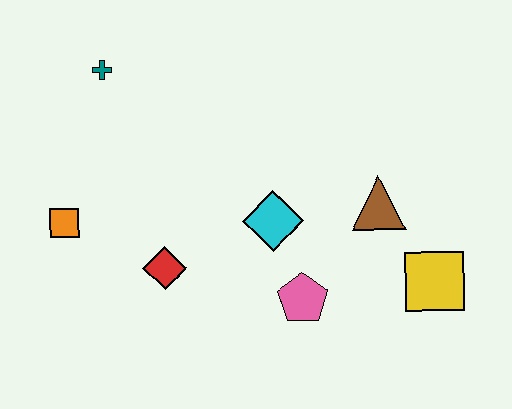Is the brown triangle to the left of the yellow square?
Yes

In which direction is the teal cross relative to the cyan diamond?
The teal cross is to the left of the cyan diamond.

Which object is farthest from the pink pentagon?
The teal cross is farthest from the pink pentagon.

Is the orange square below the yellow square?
No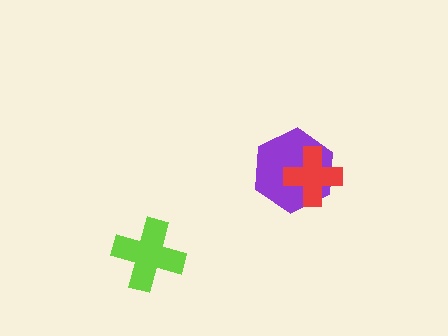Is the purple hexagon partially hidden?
Yes, it is partially covered by another shape.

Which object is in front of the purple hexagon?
The red cross is in front of the purple hexagon.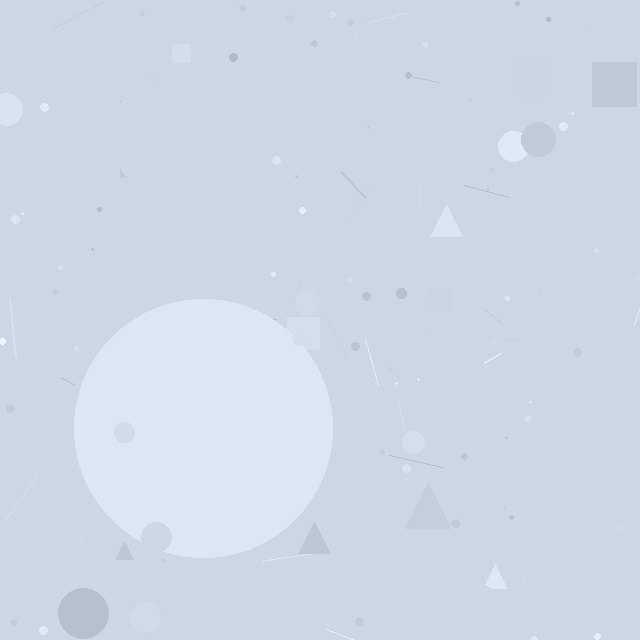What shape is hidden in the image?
A circle is hidden in the image.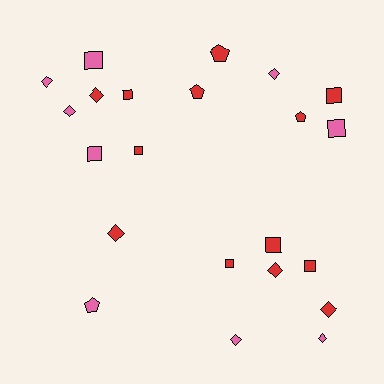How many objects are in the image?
There are 22 objects.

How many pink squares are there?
There are 3 pink squares.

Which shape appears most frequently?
Square, with 9 objects.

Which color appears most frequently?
Red, with 13 objects.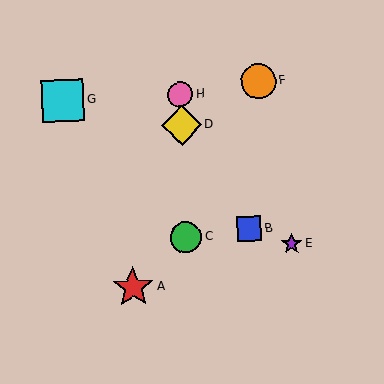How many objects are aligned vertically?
3 objects (C, D, H) are aligned vertically.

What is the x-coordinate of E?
Object E is at x≈292.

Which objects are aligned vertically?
Objects C, D, H are aligned vertically.